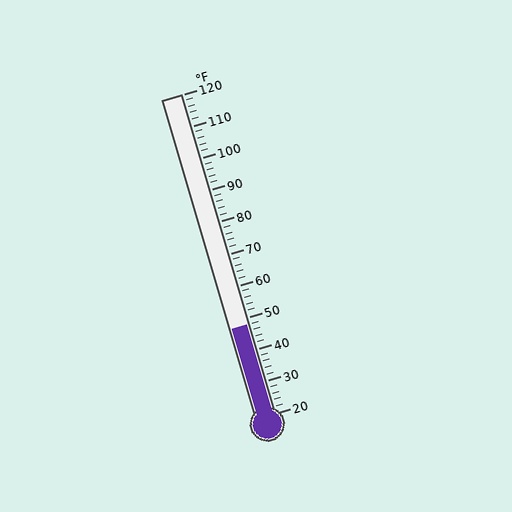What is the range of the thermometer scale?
The thermometer scale ranges from 20°F to 120°F.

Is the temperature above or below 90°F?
The temperature is below 90°F.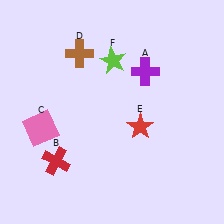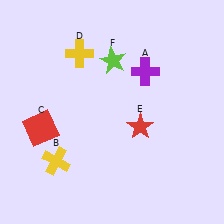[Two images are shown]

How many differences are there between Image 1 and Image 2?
There are 3 differences between the two images.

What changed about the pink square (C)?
In Image 1, C is pink. In Image 2, it changed to red.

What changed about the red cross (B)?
In Image 1, B is red. In Image 2, it changed to yellow.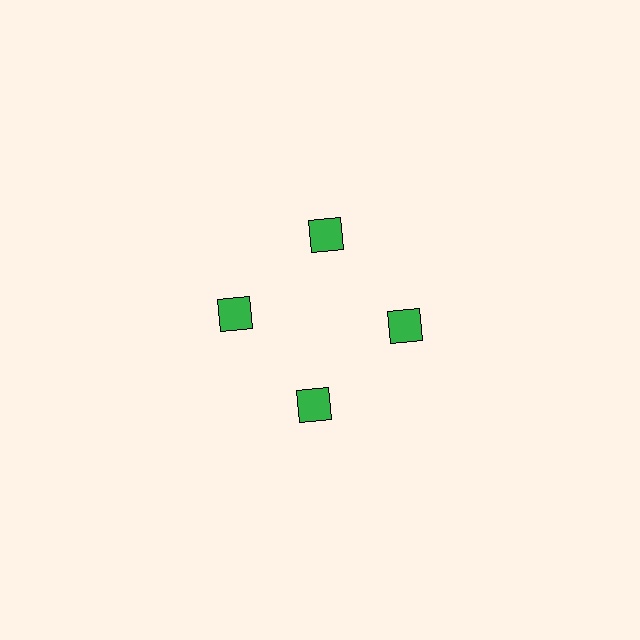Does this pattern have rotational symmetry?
Yes, this pattern has 4-fold rotational symmetry. It looks the same after rotating 90 degrees around the center.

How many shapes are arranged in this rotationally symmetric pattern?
There are 4 shapes, arranged in 4 groups of 1.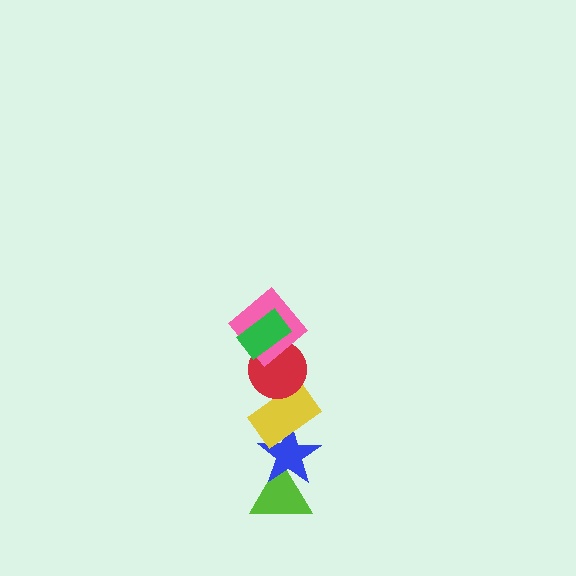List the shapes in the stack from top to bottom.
From top to bottom: the green rectangle, the pink diamond, the red circle, the yellow rectangle, the blue star, the lime triangle.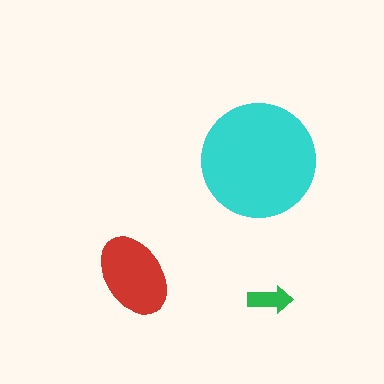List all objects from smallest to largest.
The green arrow, the red ellipse, the cyan circle.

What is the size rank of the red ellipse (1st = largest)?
2nd.